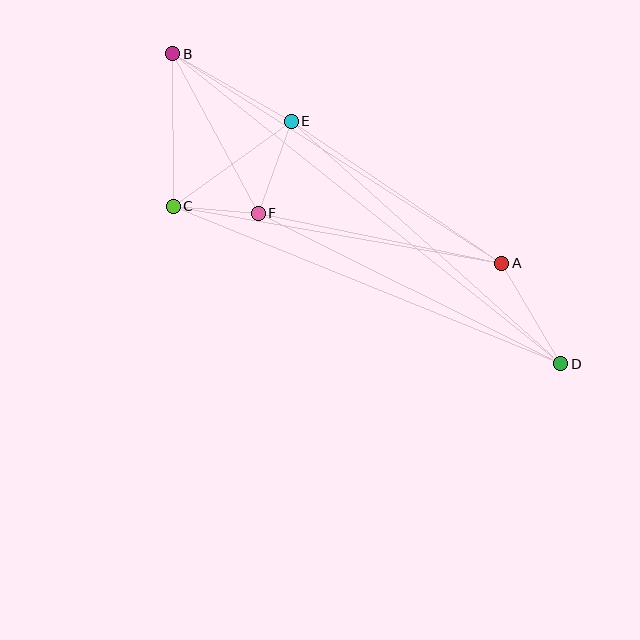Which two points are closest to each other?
Points C and F are closest to each other.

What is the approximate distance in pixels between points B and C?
The distance between B and C is approximately 153 pixels.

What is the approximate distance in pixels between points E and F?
The distance between E and F is approximately 98 pixels.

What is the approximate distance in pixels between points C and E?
The distance between C and E is approximately 145 pixels.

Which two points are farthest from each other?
Points B and D are farthest from each other.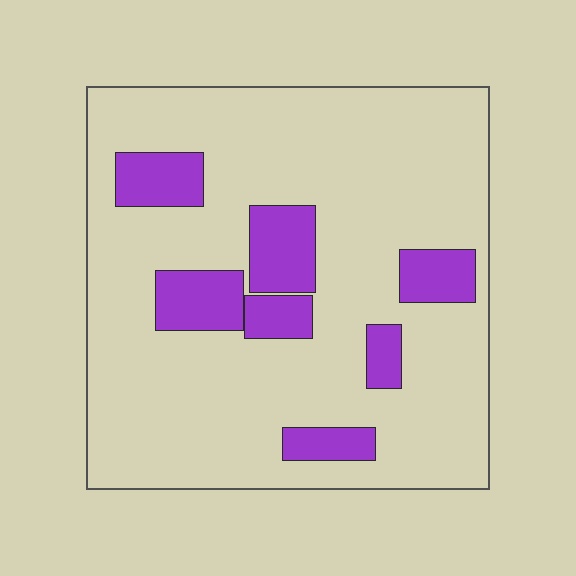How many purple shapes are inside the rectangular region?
7.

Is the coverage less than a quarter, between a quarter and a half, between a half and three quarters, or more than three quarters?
Less than a quarter.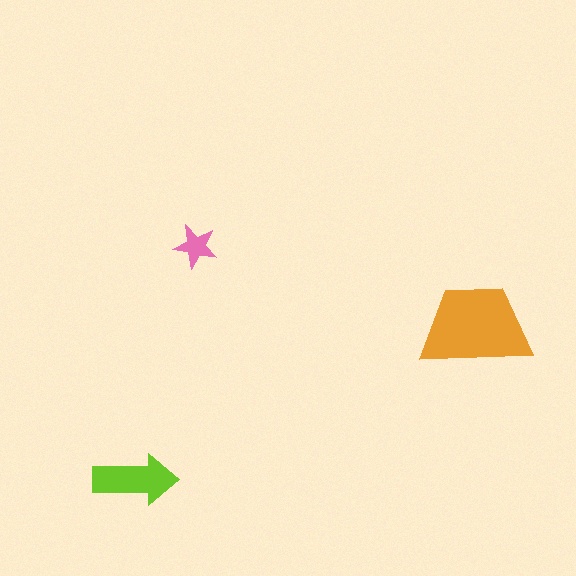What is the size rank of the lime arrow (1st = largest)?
2nd.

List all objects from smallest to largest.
The pink star, the lime arrow, the orange trapezoid.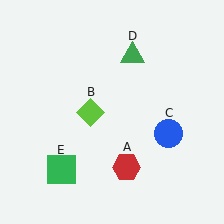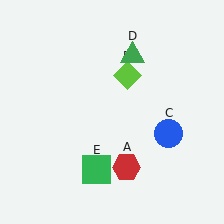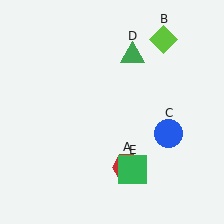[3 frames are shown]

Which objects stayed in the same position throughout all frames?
Red hexagon (object A) and blue circle (object C) and green triangle (object D) remained stationary.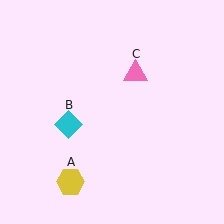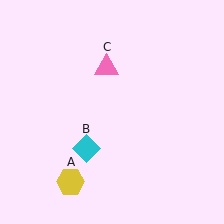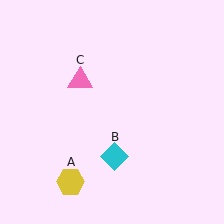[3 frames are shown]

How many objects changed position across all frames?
2 objects changed position: cyan diamond (object B), pink triangle (object C).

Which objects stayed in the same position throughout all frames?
Yellow hexagon (object A) remained stationary.